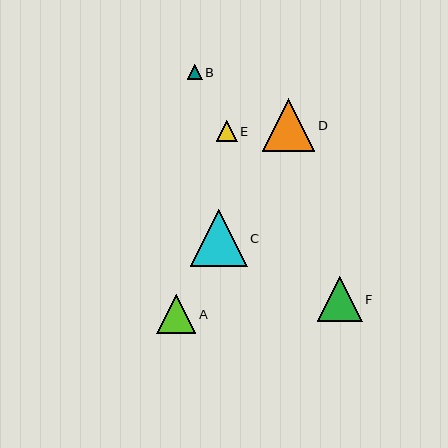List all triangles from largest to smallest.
From largest to smallest: C, D, F, A, E, B.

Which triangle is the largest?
Triangle C is the largest with a size of approximately 57 pixels.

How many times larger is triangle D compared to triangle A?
Triangle D is approximately 1.3 times the size of triangle A.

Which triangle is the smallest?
Triangle B is the smallest with a size of approximately 15 pixels.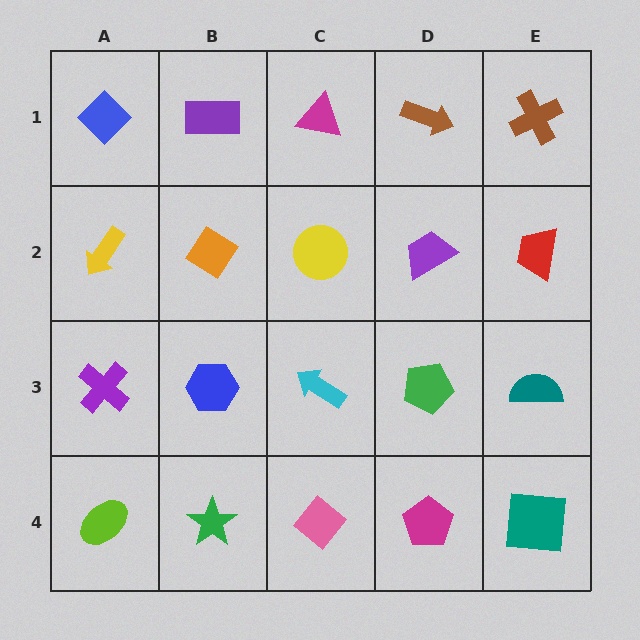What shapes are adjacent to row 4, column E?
A teal semicircle (row 3, column E), a magenta pentagon (row 4, column D).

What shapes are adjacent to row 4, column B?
A blue hexagon (row 3, column B), a lime ellipse (row 4, column A), a pink diamond (row 4, column C).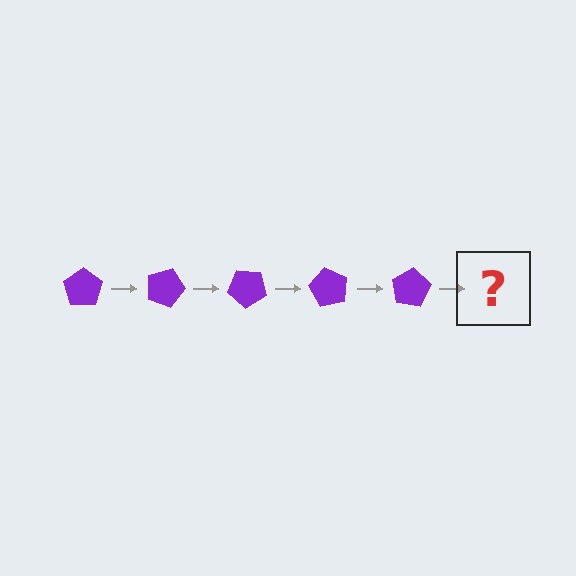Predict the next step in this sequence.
The next step is a purple pentagon rotated 100 degrees.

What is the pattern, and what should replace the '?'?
The pattern is that the pentagon rotates 20 degrees each step. The '?' should be a purple pentagon rotated 100 degrees.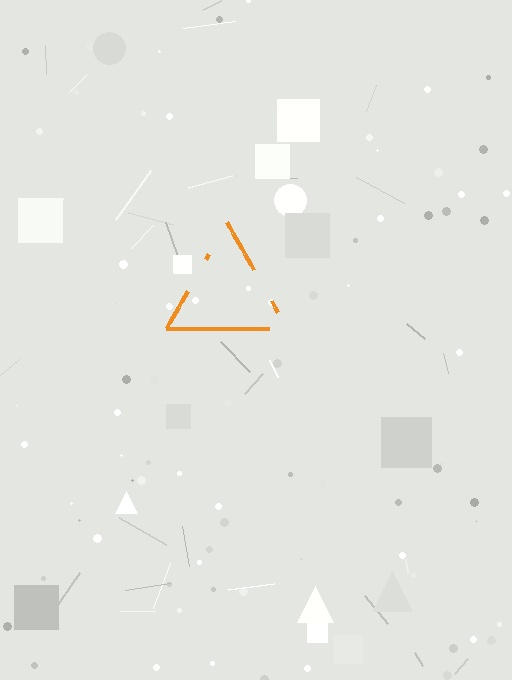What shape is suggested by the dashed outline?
The dashed outline suggests a triangle.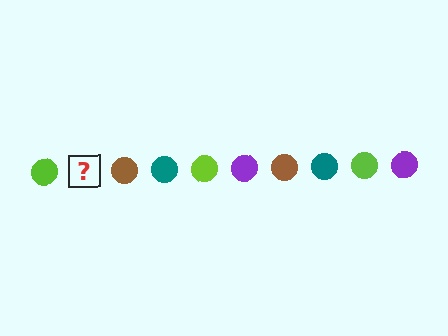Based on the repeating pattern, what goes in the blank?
The blank should be a purple circle.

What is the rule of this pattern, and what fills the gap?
The rule is that the pattern cycles through lime, purple, brown, teal circles. The gap should be filled with a purple circle.